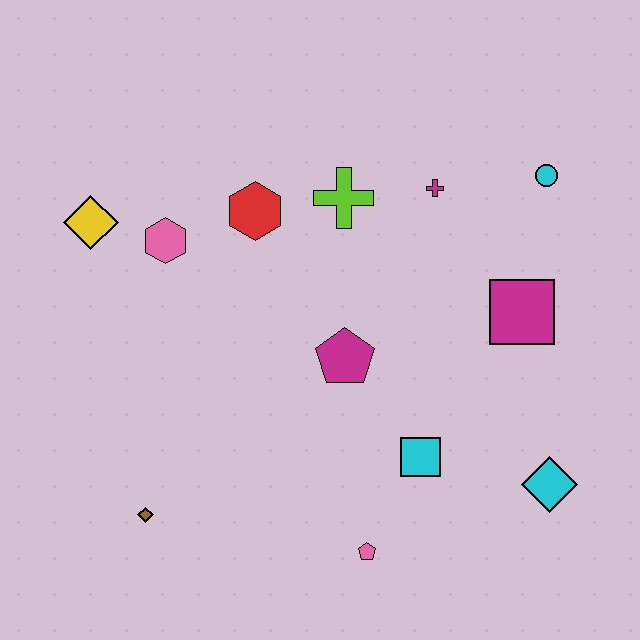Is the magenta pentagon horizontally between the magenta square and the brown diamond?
Yes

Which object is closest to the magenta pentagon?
The cyan square is closest to the magenta pentagon.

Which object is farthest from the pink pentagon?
The yellow diamond is farthest from the pink pentagon.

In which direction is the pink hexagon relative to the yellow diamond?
The pink hexagon is to the right of the yellow diamond.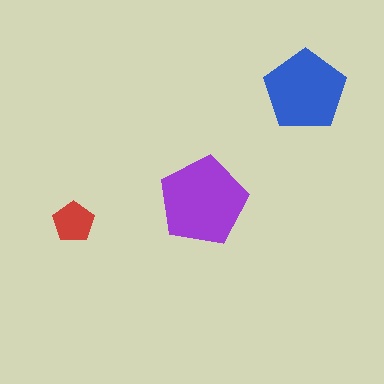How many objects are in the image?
There are 3 objects in the image.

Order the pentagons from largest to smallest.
the purple one, the blue one, the red one.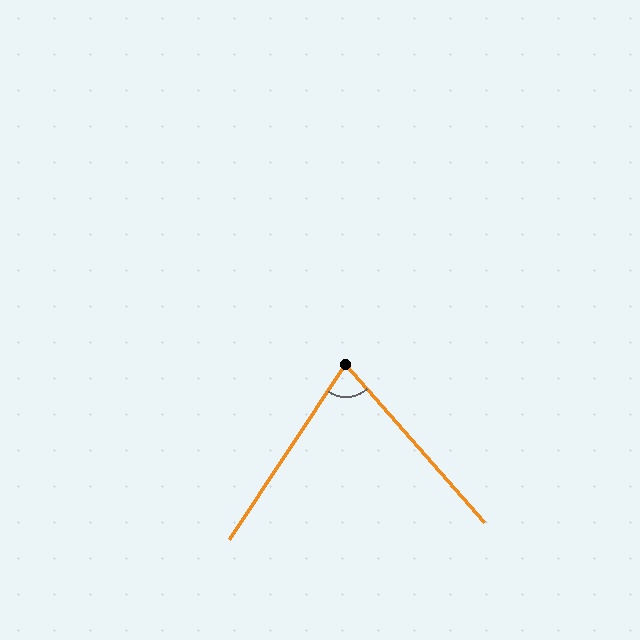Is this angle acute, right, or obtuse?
It is acute.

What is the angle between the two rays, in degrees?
Approximately 75 degrees.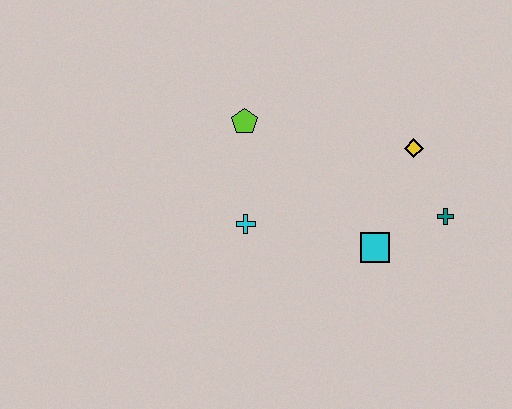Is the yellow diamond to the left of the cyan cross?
No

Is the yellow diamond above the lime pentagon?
No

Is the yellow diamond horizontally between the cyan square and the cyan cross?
No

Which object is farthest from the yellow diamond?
The cyan cross is farthest from the yellow diamond.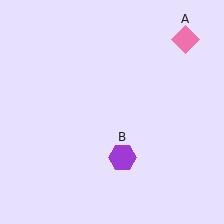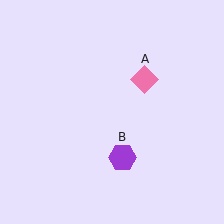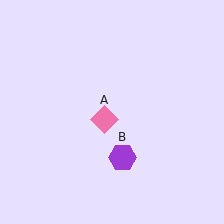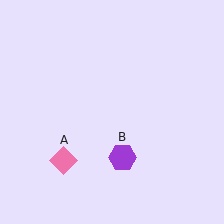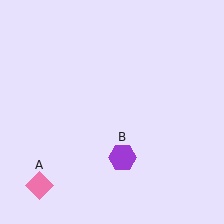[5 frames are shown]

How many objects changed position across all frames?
1 object changed position: pink diamond (object A).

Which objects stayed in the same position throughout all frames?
Purple hexagon (object B) remained stationary.